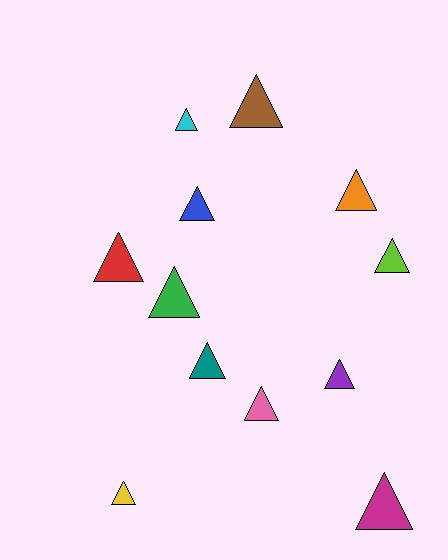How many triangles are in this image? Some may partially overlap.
There are 12 triangles.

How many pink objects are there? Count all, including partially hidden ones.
There is 1 pink object.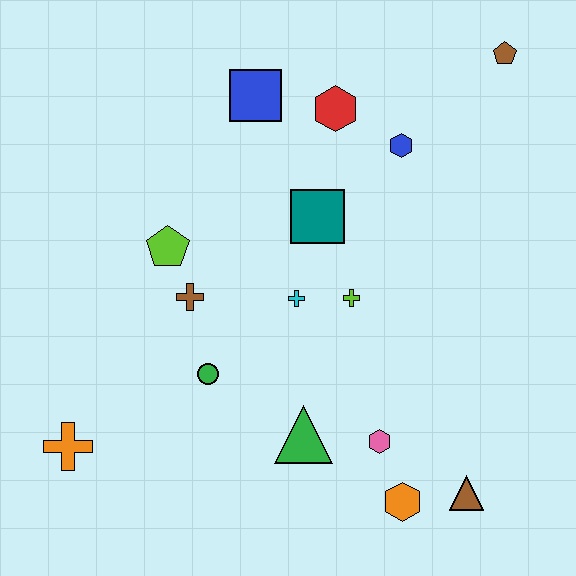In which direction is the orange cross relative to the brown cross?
The orange cross is below the brown cross.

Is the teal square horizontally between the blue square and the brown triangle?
Yes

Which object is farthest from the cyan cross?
The brown pentagon is farthest from the cyan cross.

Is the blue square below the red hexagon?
No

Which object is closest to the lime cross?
The cyan cross is closest to the lime cross.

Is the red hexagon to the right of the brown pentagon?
No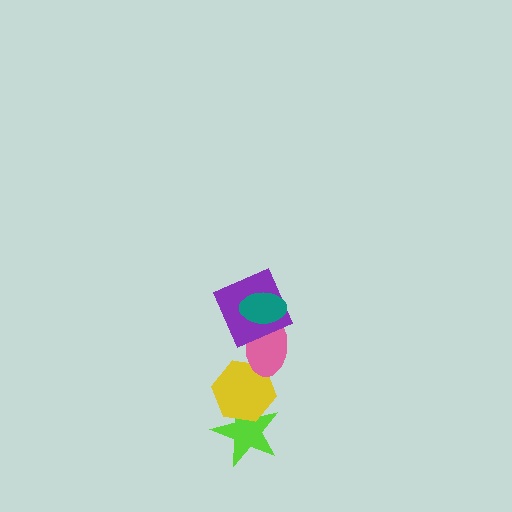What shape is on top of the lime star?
The yellow hexagon is on top of the lime star.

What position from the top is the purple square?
The purple square is 2nd from the top.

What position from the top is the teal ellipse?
The teal ellipse is 1st from the top.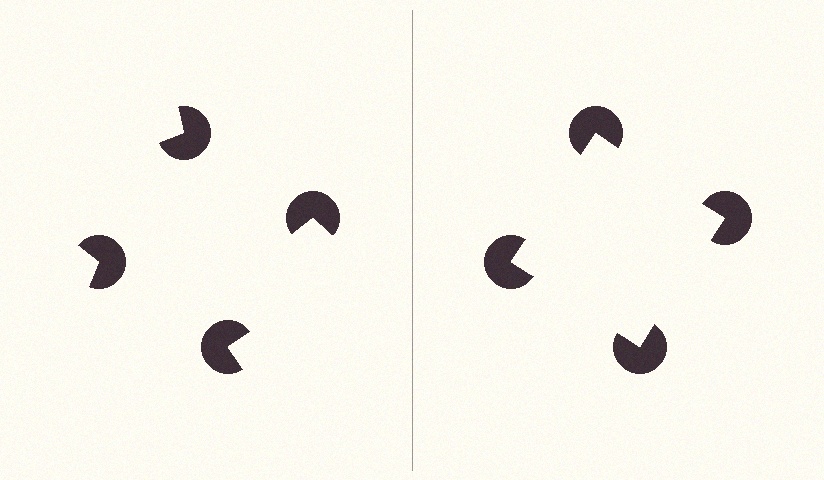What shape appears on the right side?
An illusory square.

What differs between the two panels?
The pac-man discs are positioned identically on both sides; only the wedge orientations differ. On the right they align to a square; on the left they are misaligned.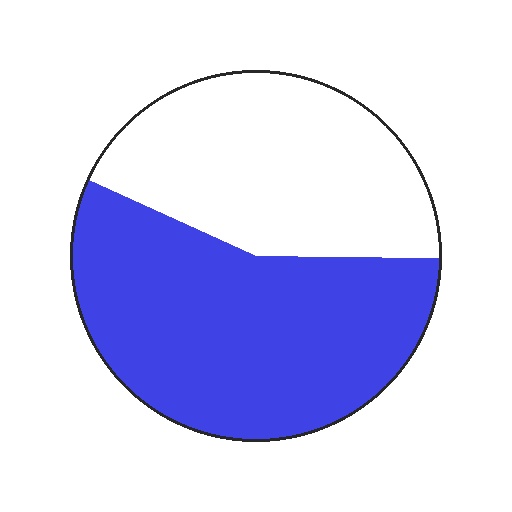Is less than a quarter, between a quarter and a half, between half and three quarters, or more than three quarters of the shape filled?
Between half and three quarters.